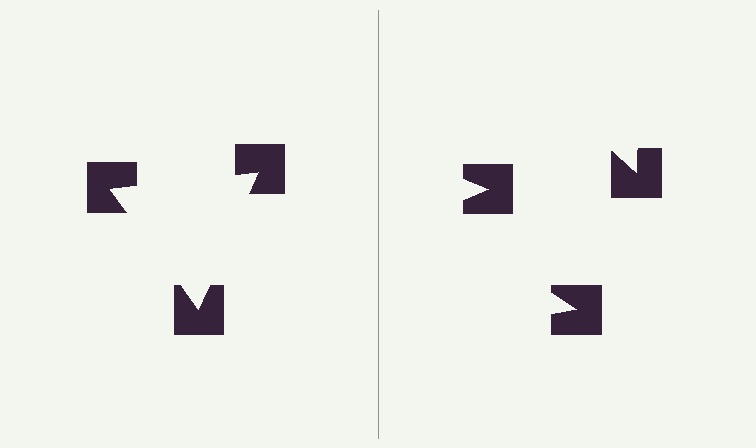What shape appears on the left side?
An illusory triangle.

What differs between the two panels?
The notched squares are positioned identically on both sides; only the wedge orientations differ. On the left they align to a triangle; on the right they are misaligned.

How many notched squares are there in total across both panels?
6 — 3 on each side.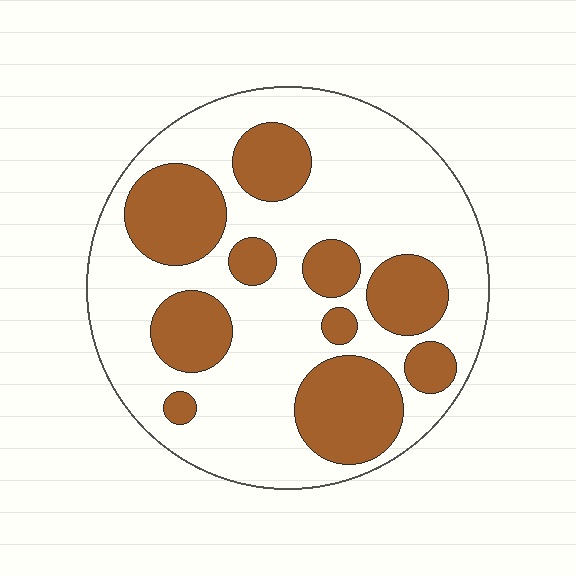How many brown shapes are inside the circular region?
10.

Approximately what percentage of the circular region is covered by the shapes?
Approximately 35%.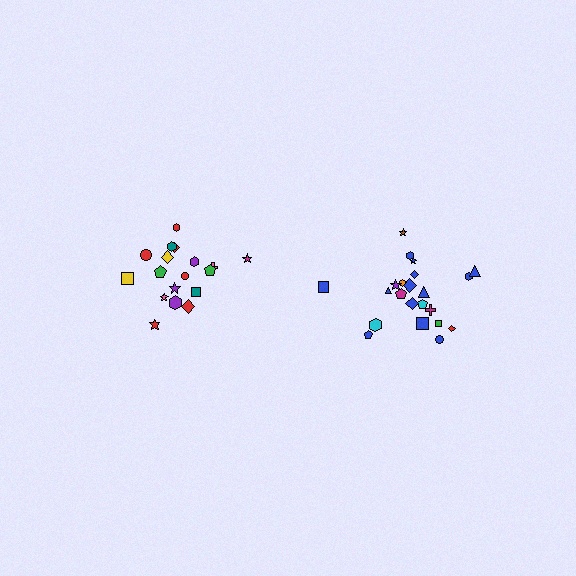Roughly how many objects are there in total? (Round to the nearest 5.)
Roughly 40 objects in total.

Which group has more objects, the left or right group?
The right group.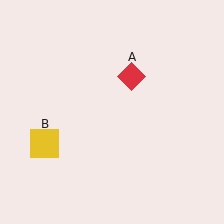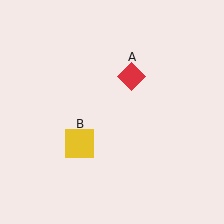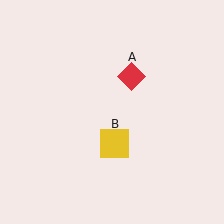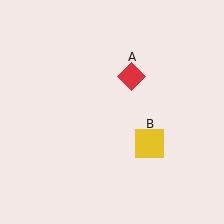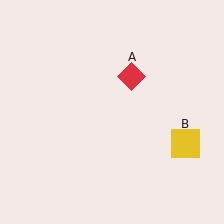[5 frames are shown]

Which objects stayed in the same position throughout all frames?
Red diamond (object A) remained stationary.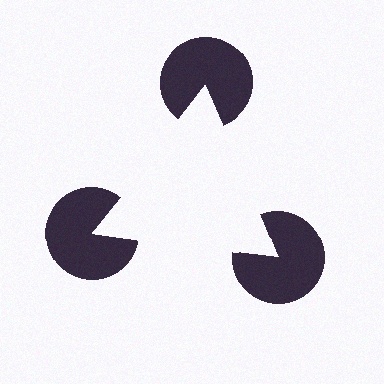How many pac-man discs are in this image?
There are 3 — one at each vertex of the illusory triangle.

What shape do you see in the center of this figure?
An illusory triangle — its edges are inferred from the aligned wedge cuts in the pac-man discs, not physically drawn.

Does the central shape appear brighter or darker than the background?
It typically appears slightly brighter than the background, even though no actual brightness change is drawn.